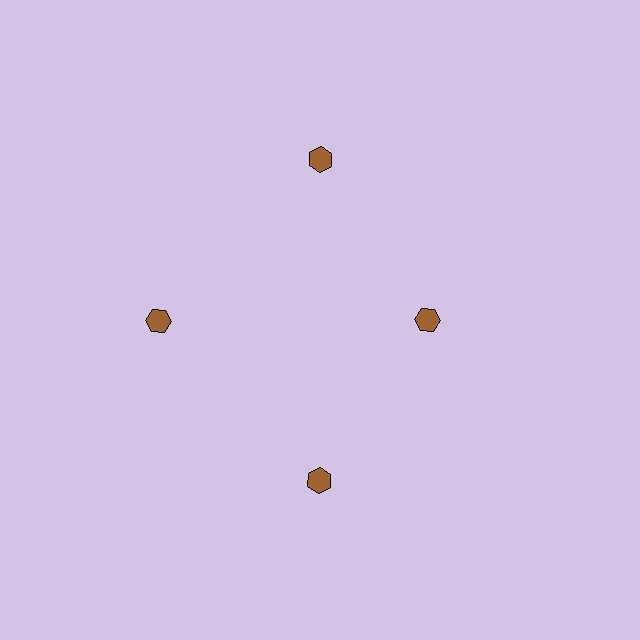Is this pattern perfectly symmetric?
No. The 4 brown hexagons are arranged in a ring, but one element near the 3 o'clock position is pulled inward toward the center, breaking the 4-fold rotational symmetry.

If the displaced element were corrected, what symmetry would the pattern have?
It would have 4-fold rotational symmetry — the pattern would map onto itself every 90 degrees.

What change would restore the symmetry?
The symmetry would be restored by moving it outward, back onto the ring so that all 4 hexagons sit at equal angles and equal distance from the center.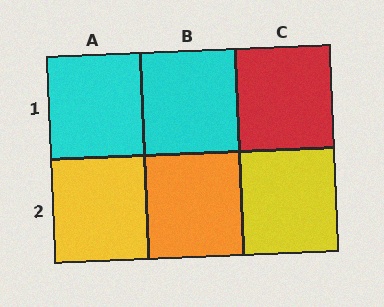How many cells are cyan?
2 cells are cyan.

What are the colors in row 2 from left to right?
Yellow, orange, yellow.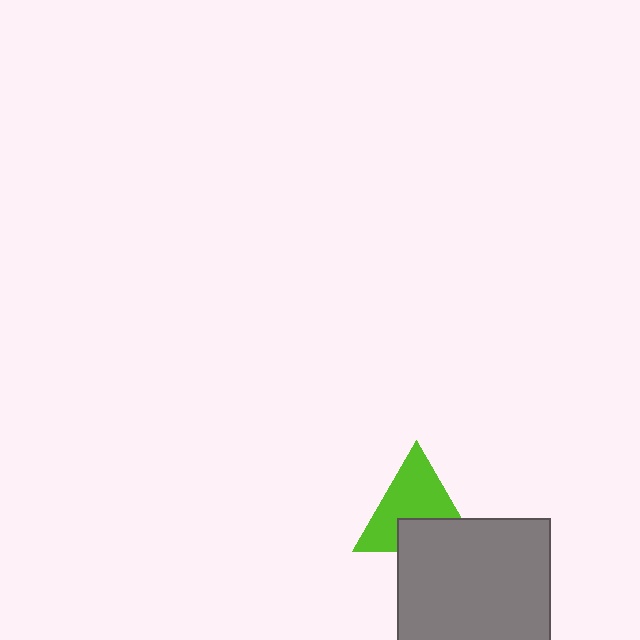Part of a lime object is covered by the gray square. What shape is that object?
It is a triangle.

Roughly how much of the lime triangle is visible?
Most of it is visible (roughly 65%).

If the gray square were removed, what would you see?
You would see the complete lime triangle.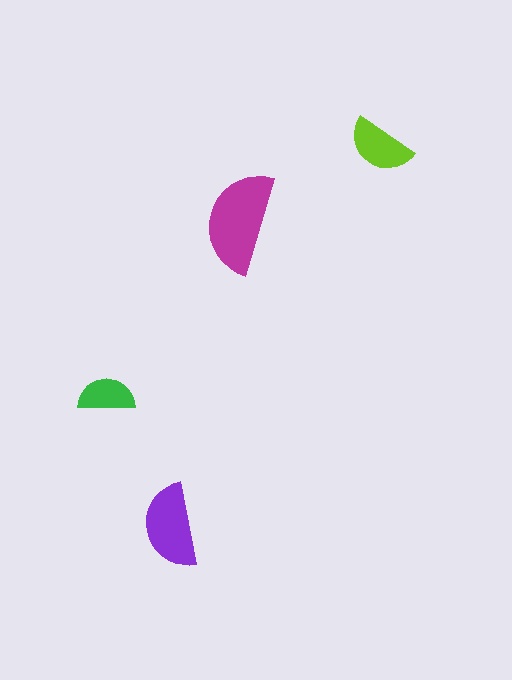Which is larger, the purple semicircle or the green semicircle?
The purple one.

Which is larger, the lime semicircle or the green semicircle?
The lime one.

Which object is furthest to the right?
The lime semicircle is rightmost.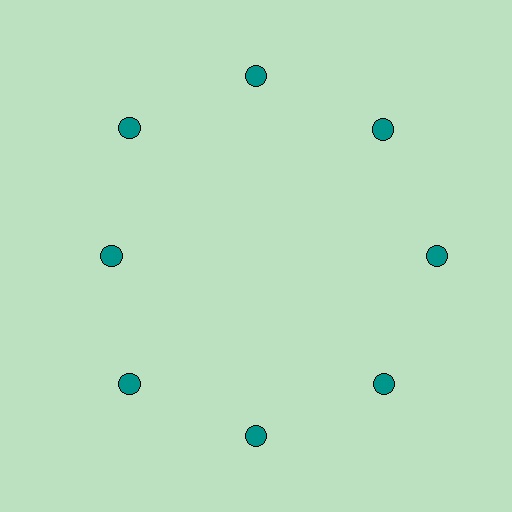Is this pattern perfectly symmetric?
No. The 8 teal circles are arranged in a ring, but one element near the 9 o'clock position is pulled inward toward the center, breaking the 8-fold rotational symmetry.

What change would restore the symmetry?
The symmetry would be restored by moving it outward, back onto the ring so that all 8 circles sit at equal angles and equal distance from the center.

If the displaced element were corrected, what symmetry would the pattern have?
It would have 8-fold rotational symmetry — the pattern would map onto itself every 45 degrees.